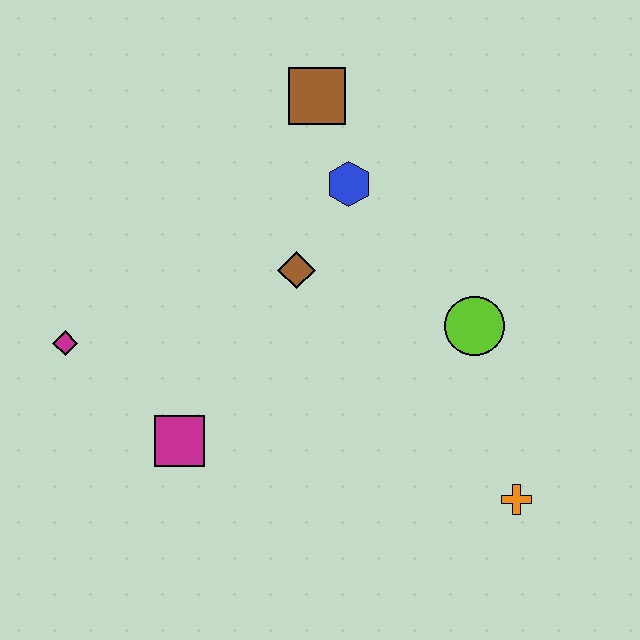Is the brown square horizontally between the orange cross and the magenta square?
Yes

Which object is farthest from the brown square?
The orange cross is farthest from the brown square.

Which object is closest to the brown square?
The blue hexagon is closest to the brown square.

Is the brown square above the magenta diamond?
Yes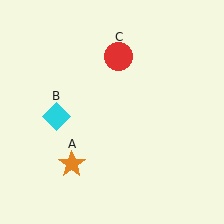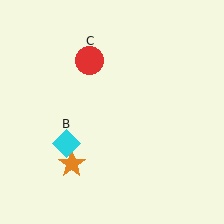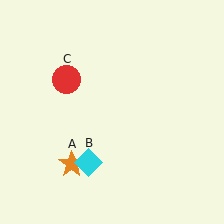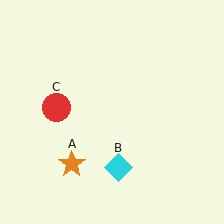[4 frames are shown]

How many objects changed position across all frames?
2 objects changed position: cyan diamond (object B), red circle (object C).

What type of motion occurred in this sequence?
The cyan diamond (object B), red circle (object C) rotated counterclockwise around the center of the scene.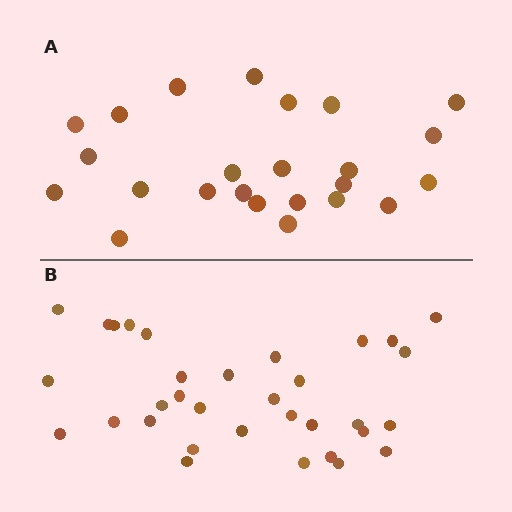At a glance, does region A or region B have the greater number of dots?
Region B (the bottom region) has more dots.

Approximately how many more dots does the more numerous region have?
Region B has roughly 8 or so more dots than region A.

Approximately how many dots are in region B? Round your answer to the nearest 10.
About 30 dots. (The exact count is 33, which rounds to 30.)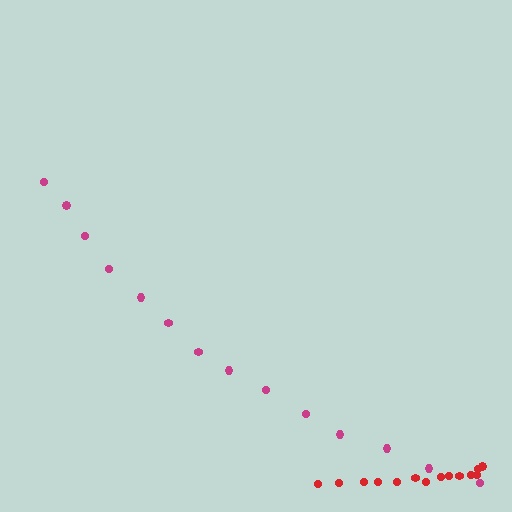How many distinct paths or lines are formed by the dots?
There are 2 distinct paths.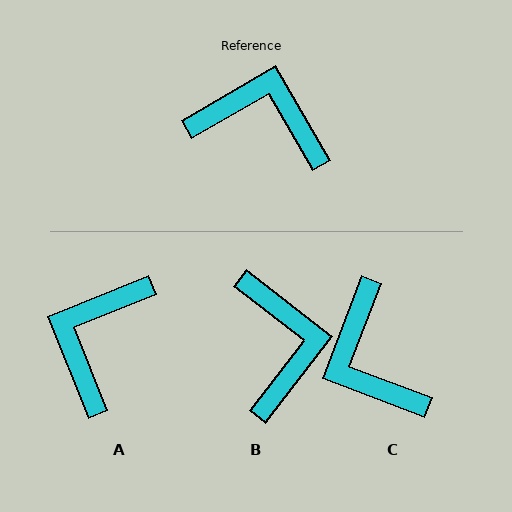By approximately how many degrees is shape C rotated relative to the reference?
Approximately 129 degrees counter-clockwise.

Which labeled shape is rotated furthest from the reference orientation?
C, about 129 degrees away.